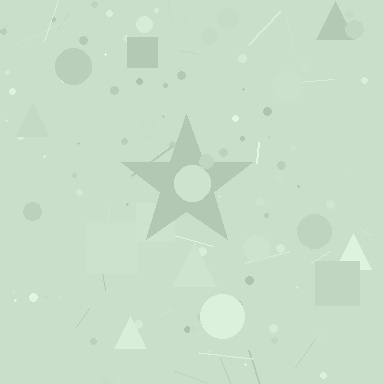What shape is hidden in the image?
A star is hidden in the image.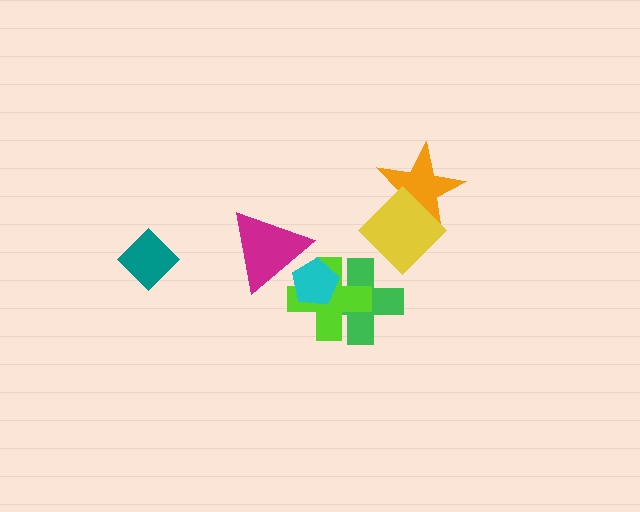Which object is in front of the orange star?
The yellow diamond is in front of the orange star.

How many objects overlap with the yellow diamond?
1 object overlaps with the yellow diamond.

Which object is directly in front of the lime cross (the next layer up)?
The cyan pentagon is directly in front of the lime cross.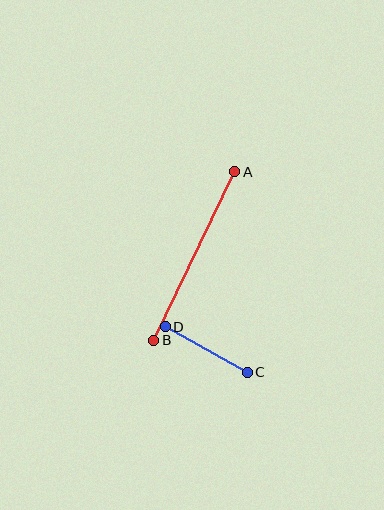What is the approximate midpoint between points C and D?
The midpoint is at approximately (206, 350) pixels.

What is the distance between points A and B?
The distance is approximately 187 pixels.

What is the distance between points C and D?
The distance is approximately 94 pixels.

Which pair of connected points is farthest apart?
Points A and B are farthest apart.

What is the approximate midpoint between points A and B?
The midpoint is at approximately (194, 256) pixels.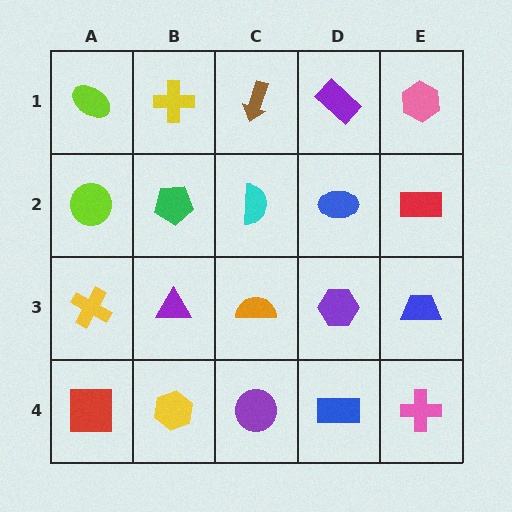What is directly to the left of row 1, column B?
A lime ellipse.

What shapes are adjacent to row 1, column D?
A blue ellipse (row 2, column D), a brown arrow (row 1, column C), a pink hexagon (row 1, column E).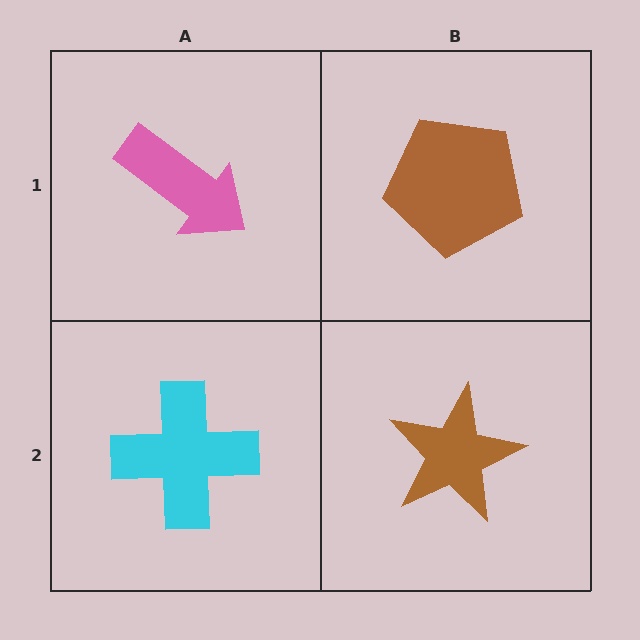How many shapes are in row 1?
2 shapes.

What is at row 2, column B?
A brown star.